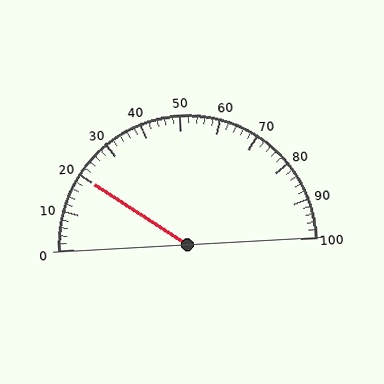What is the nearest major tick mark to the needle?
The nearest major tick mark is 20.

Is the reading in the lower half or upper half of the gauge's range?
The reading is in the lower half of the range (0 to 100).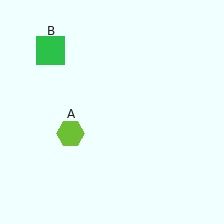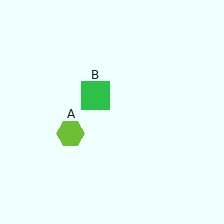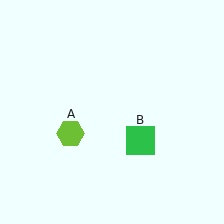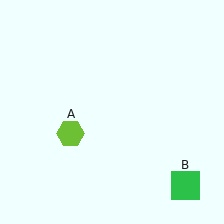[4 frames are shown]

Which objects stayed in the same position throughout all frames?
Lime hexagon (object A) remained stationary.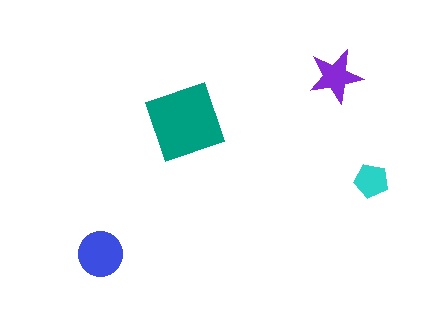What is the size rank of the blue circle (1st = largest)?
2nd.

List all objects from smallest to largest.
The cyan pentagon, the purple star, the blue circle, the teal square.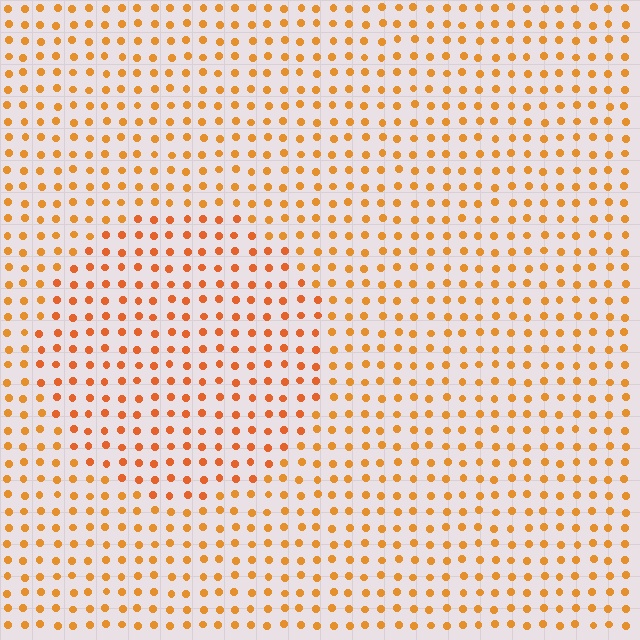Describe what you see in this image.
The image is filled with small orange elements in a uniform arrangement. A circle-shaped region is visible where the elements are tinted to a slightly different hue, forming a subtle color boundary.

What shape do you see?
I see a circle.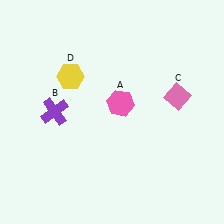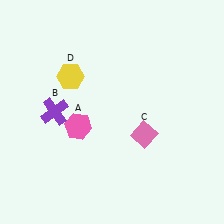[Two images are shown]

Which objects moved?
The objects that moved are: the pink hexagon (A), the pink diamond (C).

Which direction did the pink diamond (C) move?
The pink diamond (C) moved down.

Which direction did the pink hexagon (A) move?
The pink hexagon (A) moved left.